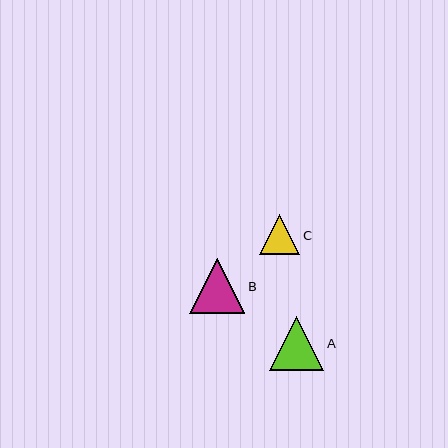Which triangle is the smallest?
Triangle C is the smallest with a size of approximately 40 pixels.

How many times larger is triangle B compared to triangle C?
Triangle B is approximately 1.4 times the size of triangle C.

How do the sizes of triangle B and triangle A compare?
Triangle B and triangle A are approximately the same size.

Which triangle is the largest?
Triangle B is the largest with a size of approximately 55 pixels.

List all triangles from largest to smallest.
From largest to smallest: B, A, C.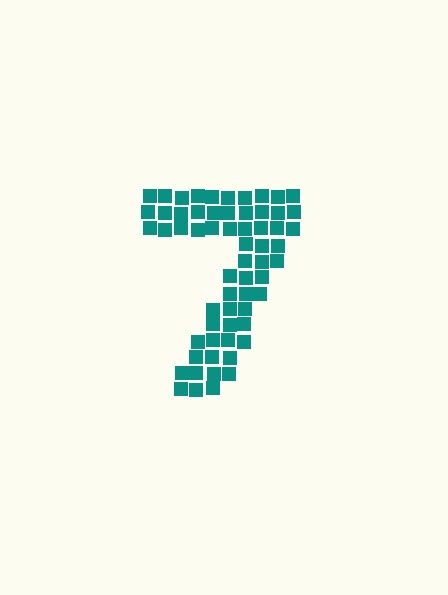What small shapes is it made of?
It is made of small squares.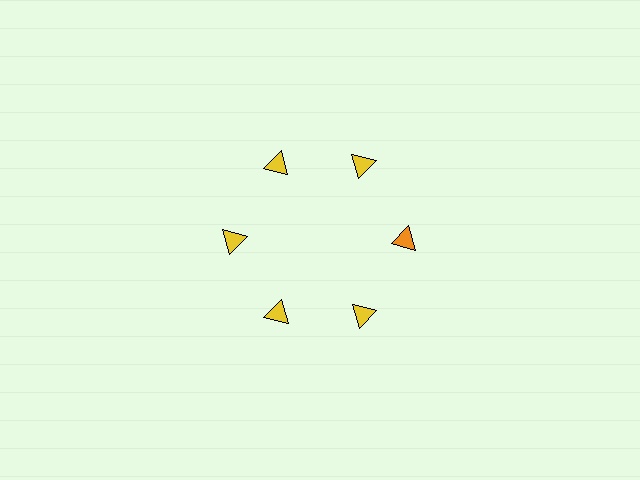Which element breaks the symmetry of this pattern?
The orange triangle at roughly the 3 o'clock position breaks the symmetry. All other shapes are yellow triangles.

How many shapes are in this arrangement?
There are 6 shapes arranged in a ring pattern.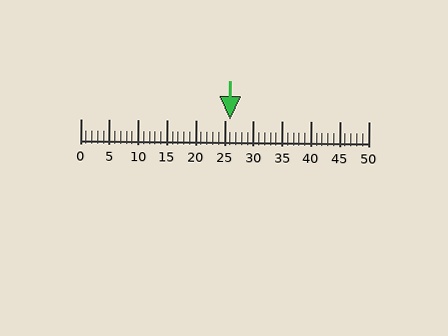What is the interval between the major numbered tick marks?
The major tick marks are spaced 5 units apart.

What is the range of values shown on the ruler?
The ruler shows values from 0 to 50.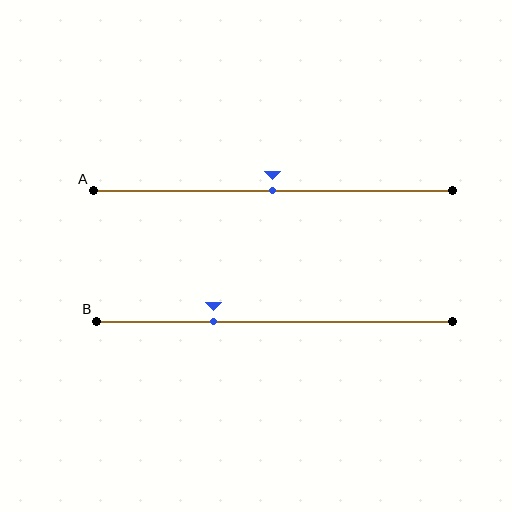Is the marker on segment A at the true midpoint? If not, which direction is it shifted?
Yes, the marker on segment A is at the true midpoint.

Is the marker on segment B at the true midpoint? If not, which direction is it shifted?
No, the marker on segment B is shifted to the left by about 17% of the segment length.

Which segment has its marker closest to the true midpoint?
Segment A has its marker closest to the true midpoint.